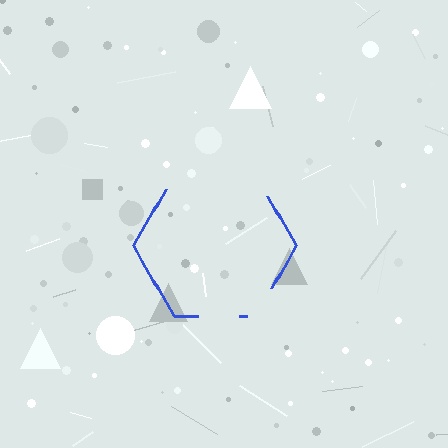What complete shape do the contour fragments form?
The contour fragments form a hexagon.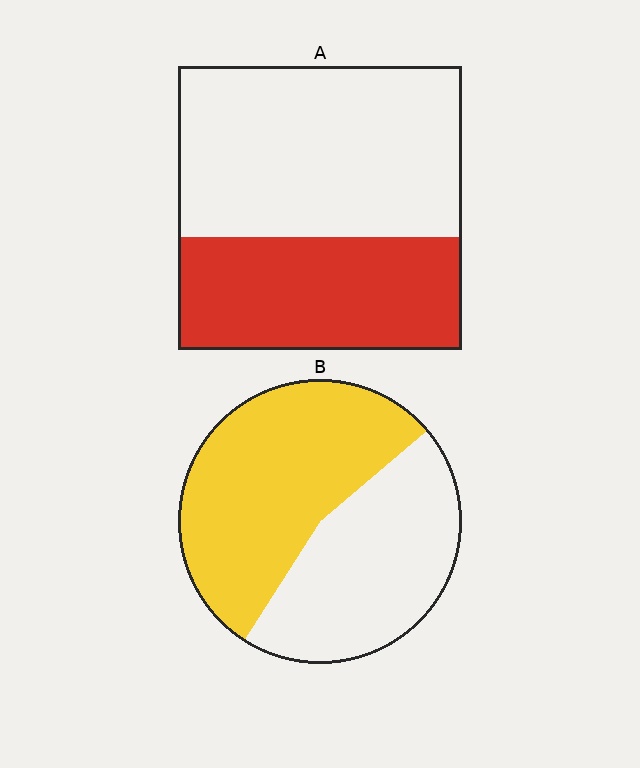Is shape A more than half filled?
No.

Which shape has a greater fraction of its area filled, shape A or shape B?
Shape B.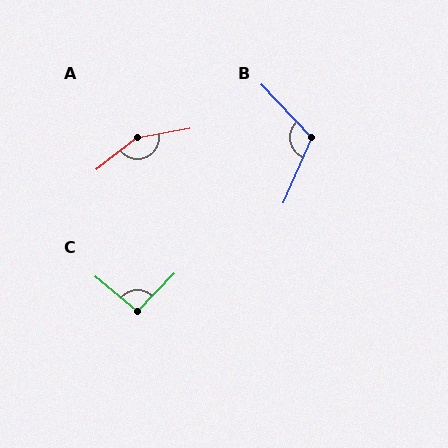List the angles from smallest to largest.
C (94°), B (113°), A (152°).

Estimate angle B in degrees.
Approximately 113 degrees.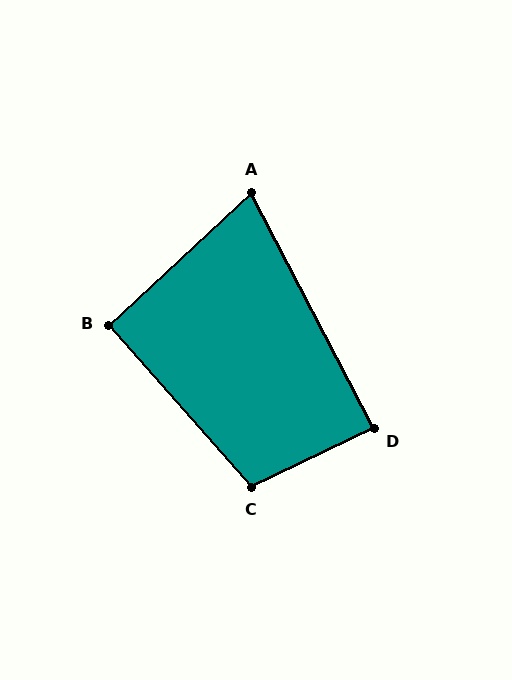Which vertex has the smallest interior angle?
A, at approximately 74 degrees.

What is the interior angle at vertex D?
Approximately 88 degrees (approximately right).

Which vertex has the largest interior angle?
C, at approximately 106 degrees.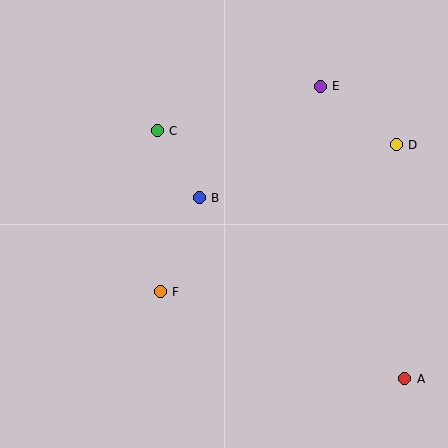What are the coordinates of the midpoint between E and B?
The midpoint between E and B is at (260, 142).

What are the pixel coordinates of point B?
Point B is at (199, 198).